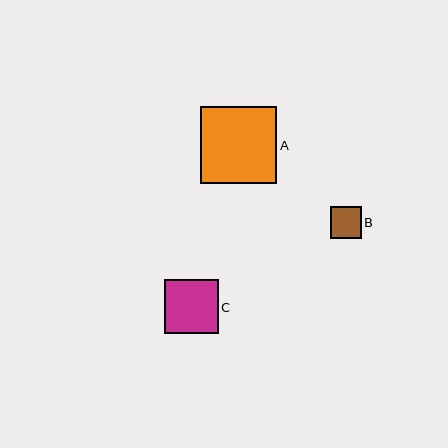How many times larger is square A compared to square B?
Square A is approximately 2.5 times the size of square B.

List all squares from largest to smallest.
From largest to smallest: A, C, B.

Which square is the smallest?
Square B is the smallest with a size of approximately 31 pixels.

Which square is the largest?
Square A is the largest with a size of approximately 77 pixels.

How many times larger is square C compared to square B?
Square C is approximately 1.7 times the size of square B.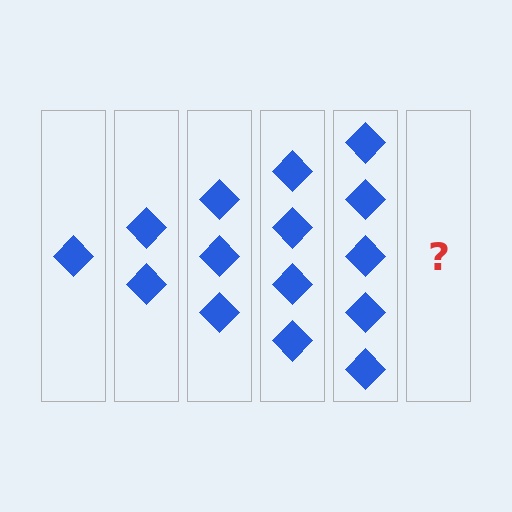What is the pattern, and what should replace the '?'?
The pattern is that each step adds one more diamond. The '?' should be 6 diamonds.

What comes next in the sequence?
The next element should be 6 diamonds.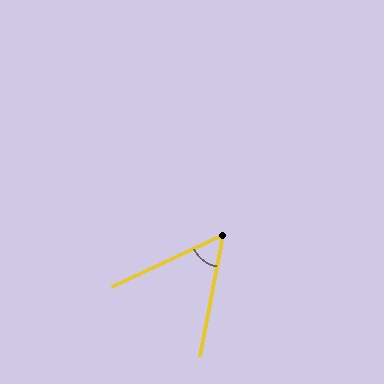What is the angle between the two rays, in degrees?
Approximately 54 degrees.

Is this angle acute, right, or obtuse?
It is acute.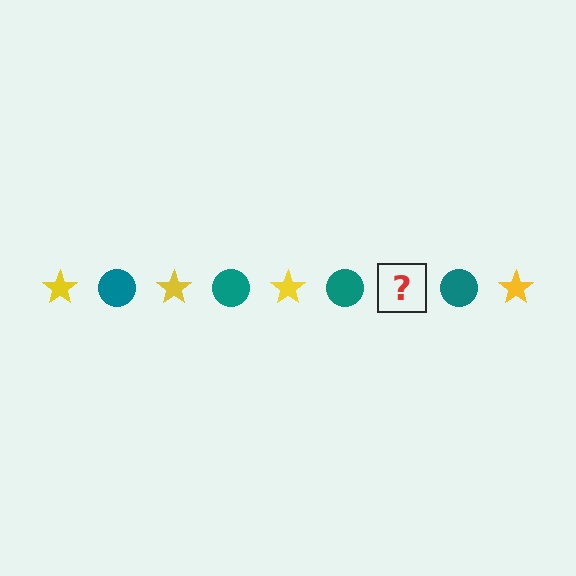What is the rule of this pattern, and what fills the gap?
The rule is that the pattern alternates between yellow star and teal circle. The gap should be filled with a yellow star.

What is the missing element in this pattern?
The missing element is a yellow star.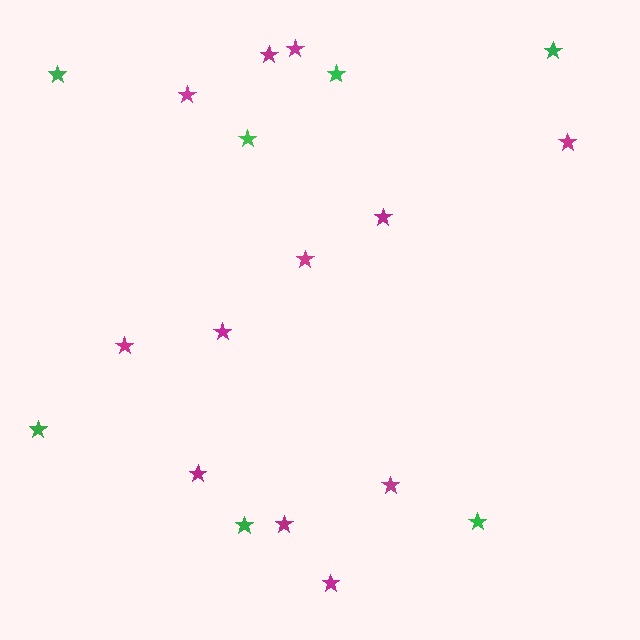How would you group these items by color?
There are 2 groups: one group of magenta stars (12) and one group of green stars (7).